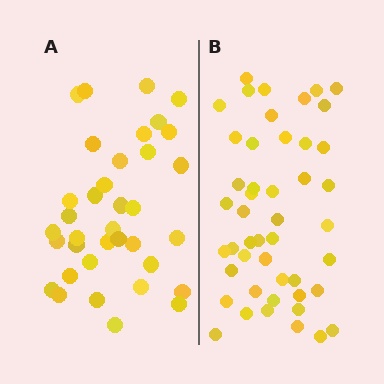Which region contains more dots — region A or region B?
Region B (the right region) has more dots.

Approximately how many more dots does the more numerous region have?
Region B has roughly 12 or so more dots than region A.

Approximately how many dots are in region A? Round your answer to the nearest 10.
About 40 dots. (The exact count is 36, which rounds to 40.)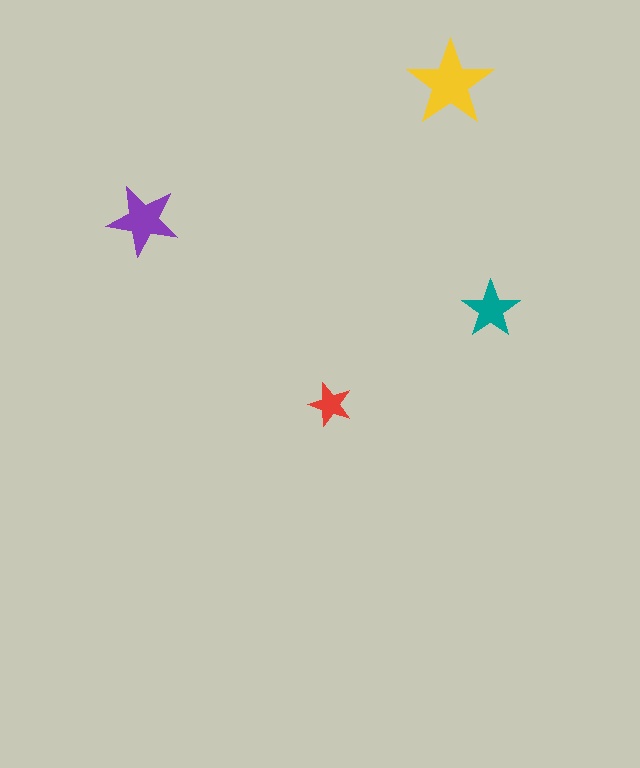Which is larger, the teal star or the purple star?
The purple one.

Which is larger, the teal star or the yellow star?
The yellow one.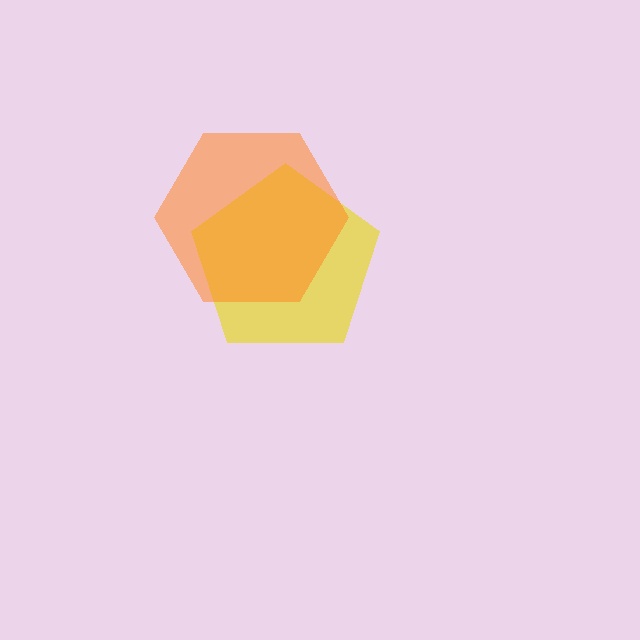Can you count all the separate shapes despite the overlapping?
Yes, there are 2 separate shapes.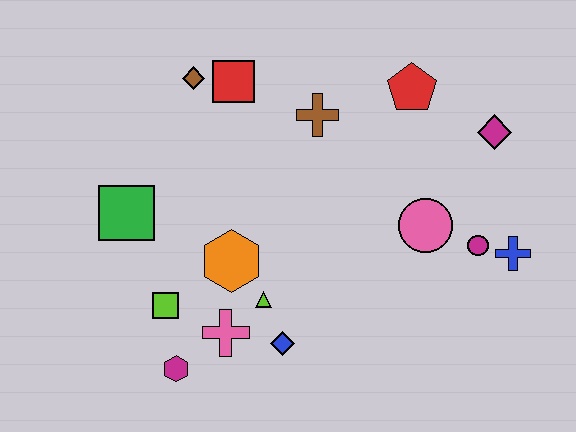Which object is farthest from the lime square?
The magenta diamond is farthest from the lime square.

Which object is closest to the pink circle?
The magenta circle is closest to the pink circle.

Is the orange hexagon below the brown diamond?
Yes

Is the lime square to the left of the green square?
No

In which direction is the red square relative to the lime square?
The red square is above the lime square.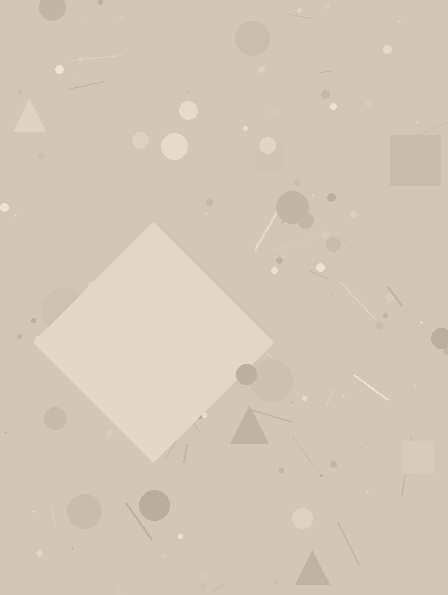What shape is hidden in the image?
A diamond is hidden in the image.